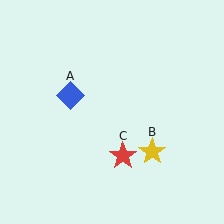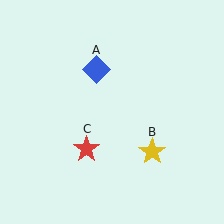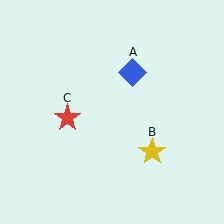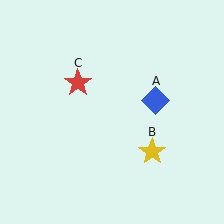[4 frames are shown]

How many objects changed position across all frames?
2 objects changed position: blue diamond (object A), red star (object C).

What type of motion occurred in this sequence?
The blue diamond (object A), red star (object C) rotated clockwise around the center of the scene.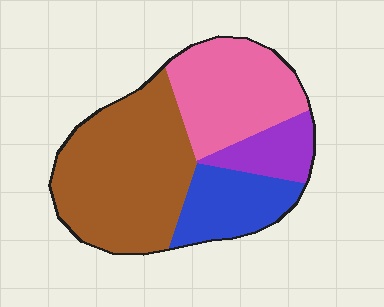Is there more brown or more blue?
Brown.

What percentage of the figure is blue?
Blue covers 17% of the figure.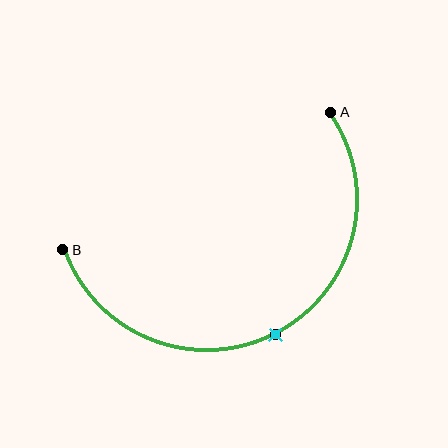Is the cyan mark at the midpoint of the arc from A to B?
Yes. The cyan mark lies on the arc at equal arc-length from both A and B — it is the arc midpoint.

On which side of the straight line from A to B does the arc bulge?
The arc bulges below the straight line connecting A and B.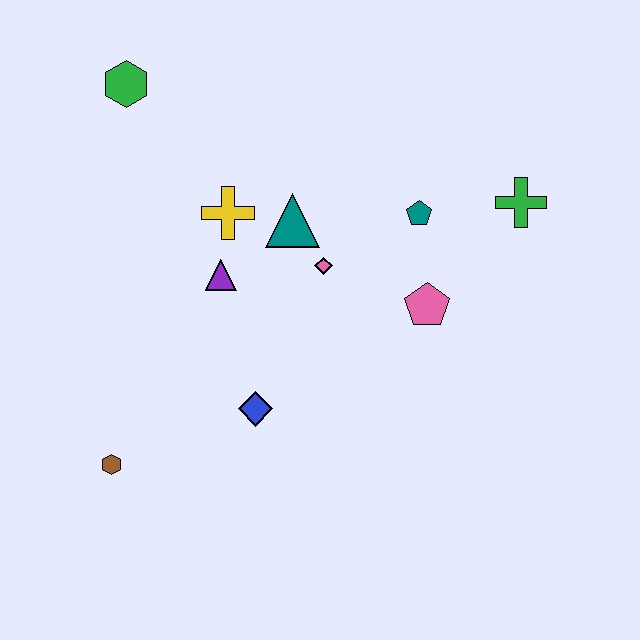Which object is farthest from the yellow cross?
The green cross is farthest from the yellow cross.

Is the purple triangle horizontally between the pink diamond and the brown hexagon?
Yes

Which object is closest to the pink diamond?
The teal triangle is closest to the pink diamond.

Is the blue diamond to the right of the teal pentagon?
No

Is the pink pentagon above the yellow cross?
No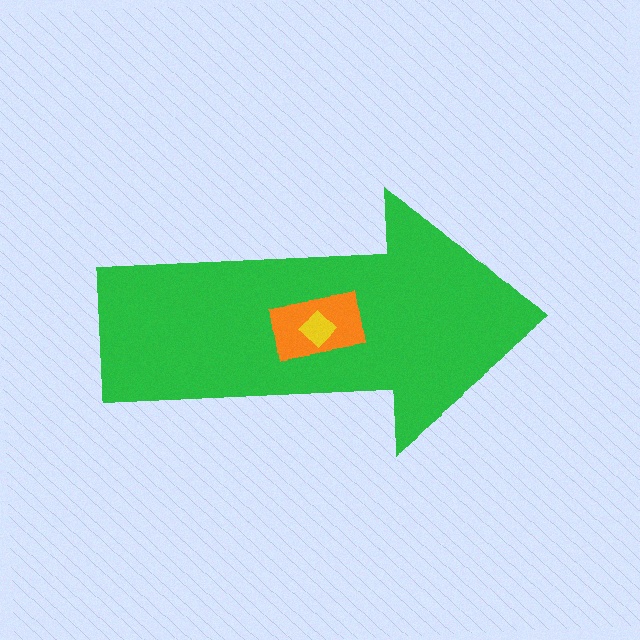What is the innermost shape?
The yellow diamond.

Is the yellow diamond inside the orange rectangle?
Yes.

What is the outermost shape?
The green arrow.